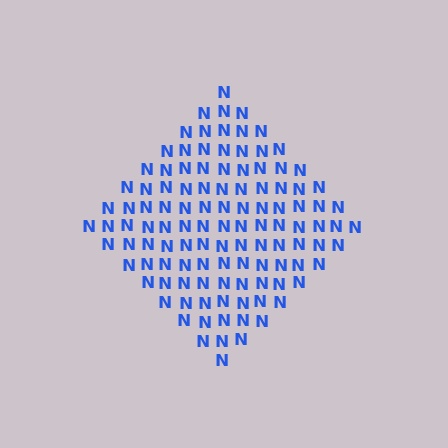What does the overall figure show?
The overall figure shows a diamond.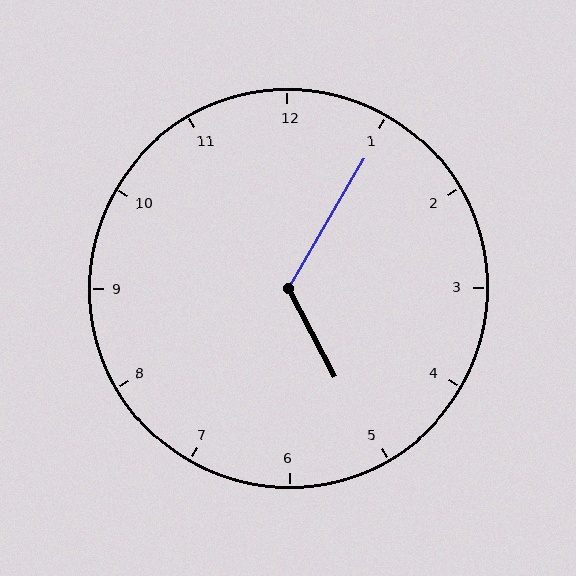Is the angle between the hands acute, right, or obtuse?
It is obtuse.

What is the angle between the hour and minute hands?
Approximately 122 degrees.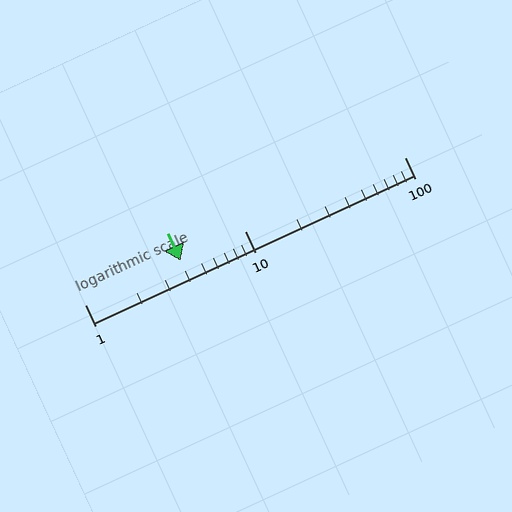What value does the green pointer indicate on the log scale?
The pointer indicates approximately 4.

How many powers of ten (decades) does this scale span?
The scale spans 2 decades, from 1 to 100.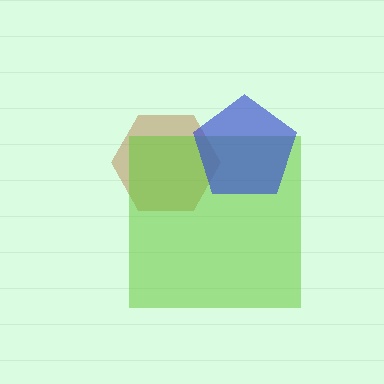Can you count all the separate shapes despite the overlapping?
Yes, there are 3 separate shapes.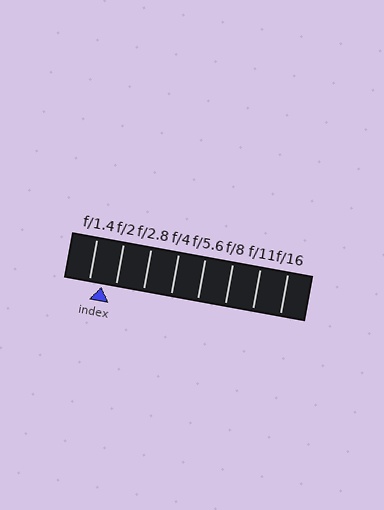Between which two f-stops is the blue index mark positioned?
The index mark is between f/1.4 and f/2.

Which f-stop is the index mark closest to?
The index mark is closest to f/1.4.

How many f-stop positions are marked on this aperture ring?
There are 8 f-stop positions marked.